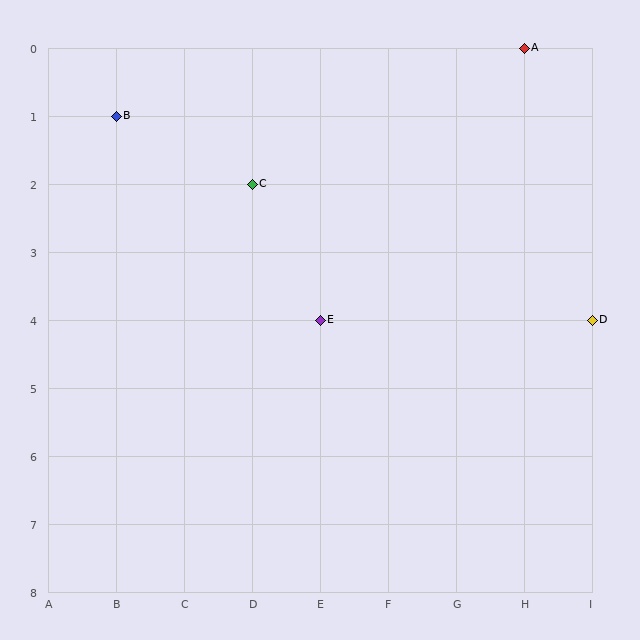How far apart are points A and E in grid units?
Points A and E are 3 columns and 4 rows apart (about 5.0 grid units diagonally).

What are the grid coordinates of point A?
Point A is at grid coordinates (H, 0).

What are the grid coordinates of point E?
Point E is at grid coordinates (E, 4).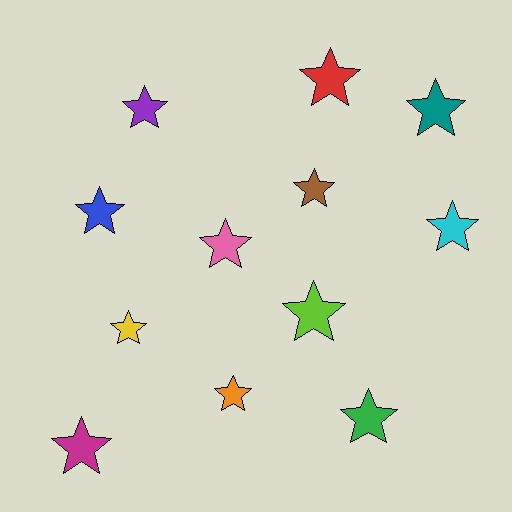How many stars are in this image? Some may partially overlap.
There are 12 stars.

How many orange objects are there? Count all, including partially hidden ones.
There is 1 orange object.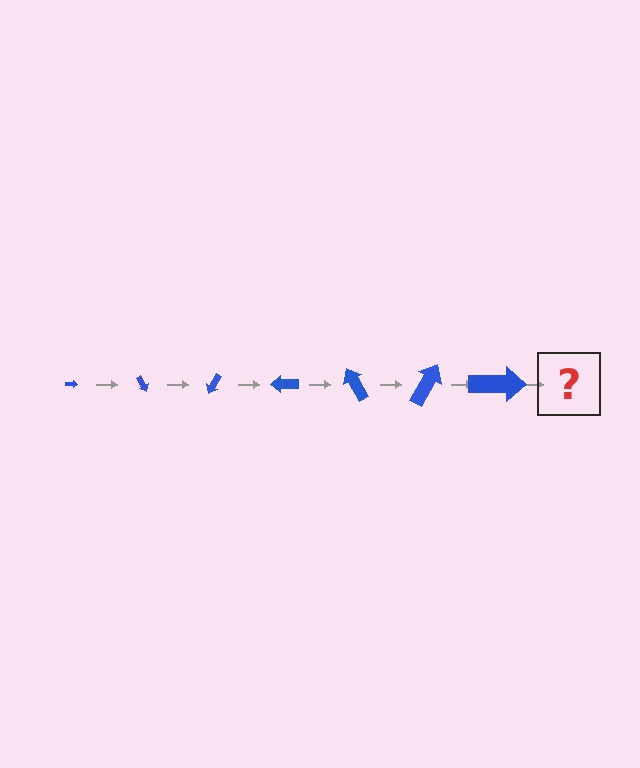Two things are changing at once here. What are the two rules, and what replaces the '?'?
The two rules are that the arrow grows larger each step and it rotates 60 degrees each step. The '?' should be an arrow, larger than the previous one and rotated 420 degrees from the start.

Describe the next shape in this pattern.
It should be an arrow, larger than the previous one and rotated 420 degrees from the start.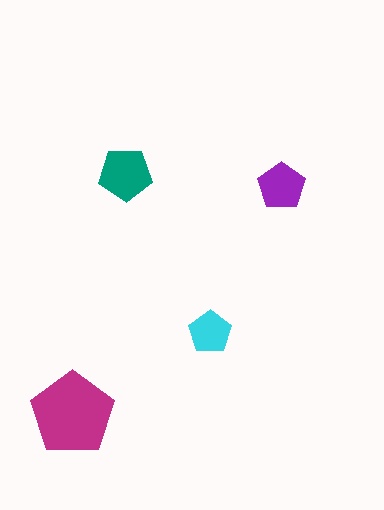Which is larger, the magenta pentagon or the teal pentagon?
The magenta one.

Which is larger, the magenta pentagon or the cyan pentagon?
The magenta one.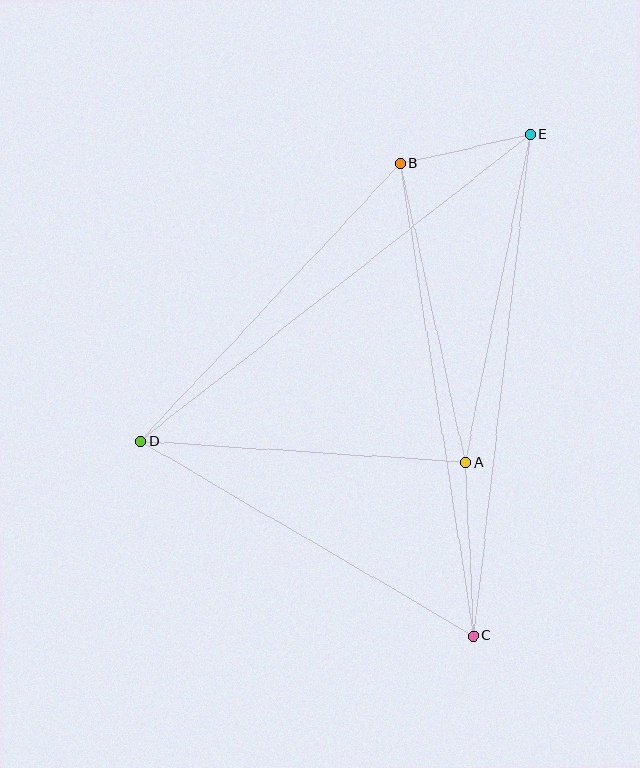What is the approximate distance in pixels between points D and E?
The distance between D and E is approximately 496 pixels.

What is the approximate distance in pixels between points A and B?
The distance between A and B is approximately 306 pixels.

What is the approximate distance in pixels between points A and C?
The distance between A and C is approximately 174 pixels.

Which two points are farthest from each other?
Points C and E are farthest from each other.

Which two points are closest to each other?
Points B and E are closest to each other.